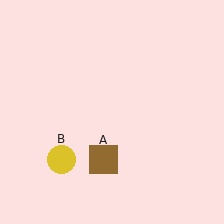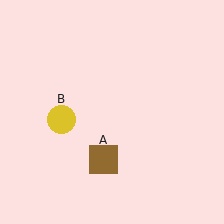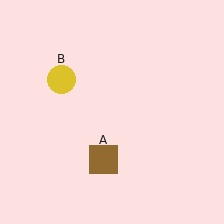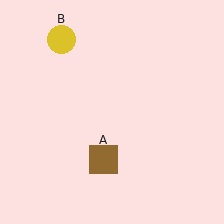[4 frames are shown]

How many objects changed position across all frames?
1 object changed position: yellow circle (object B).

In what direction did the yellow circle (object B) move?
The yellow circle (object B) moved up.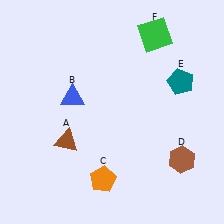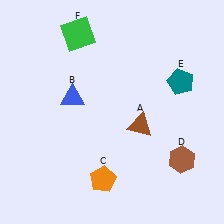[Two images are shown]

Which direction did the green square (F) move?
The green square (F) moved left.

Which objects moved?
The objects that moved are: the brown triangle (A), the green square (F).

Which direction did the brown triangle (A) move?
The brown triangle (A) moved right.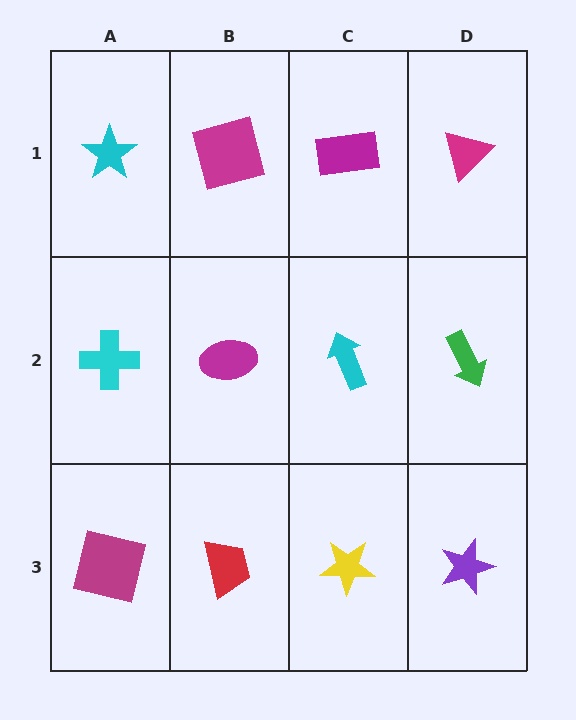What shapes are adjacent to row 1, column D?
A green arrow (row 2, column D), a magenta rectangle (row 1, column C).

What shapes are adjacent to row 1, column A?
A cyan cross (row 2, column A), a magenta square (row 1, column B).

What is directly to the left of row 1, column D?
A magenta rectangle.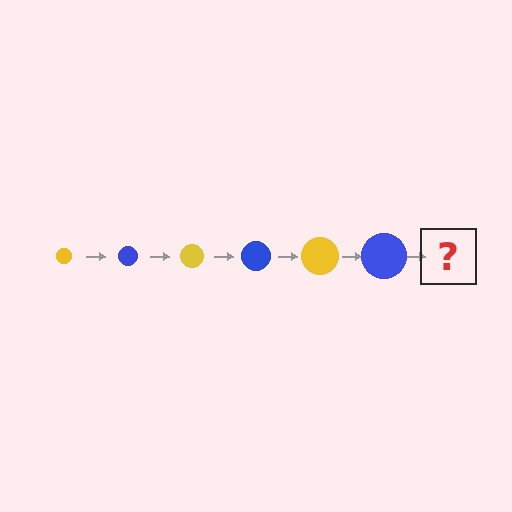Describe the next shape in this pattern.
It should be a yellow circle, larger than the previous one.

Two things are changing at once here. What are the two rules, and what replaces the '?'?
The two rules are that the circle grows larger each step and the color cycles through yellow and blue. The '?' should be a yellow circle, larger than the previous one.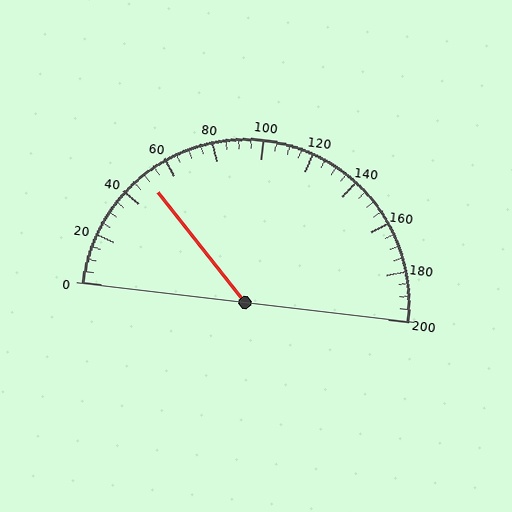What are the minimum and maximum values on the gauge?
The gauge ranges from 0 to 200.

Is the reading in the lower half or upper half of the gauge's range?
The reading is in the lower half of the range (0 to 200).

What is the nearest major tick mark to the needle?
The nearest major tick mark is 40.